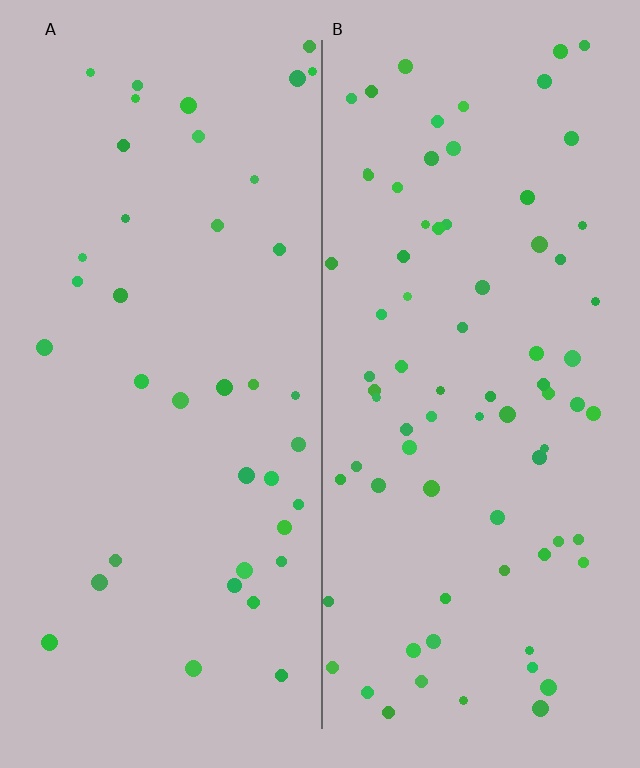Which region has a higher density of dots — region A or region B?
B (the right).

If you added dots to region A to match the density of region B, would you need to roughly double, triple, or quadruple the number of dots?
Approximately double.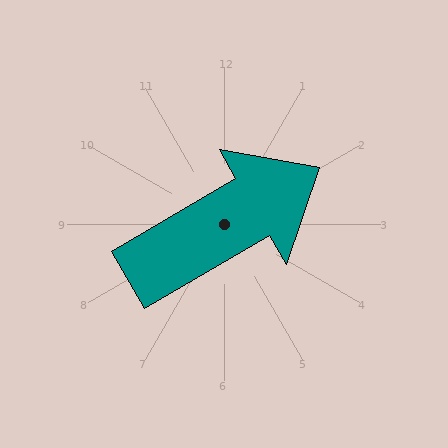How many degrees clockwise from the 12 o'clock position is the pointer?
Approximately 60 degrees.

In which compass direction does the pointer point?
Northeast.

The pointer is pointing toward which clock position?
Roughly 2 o'clock.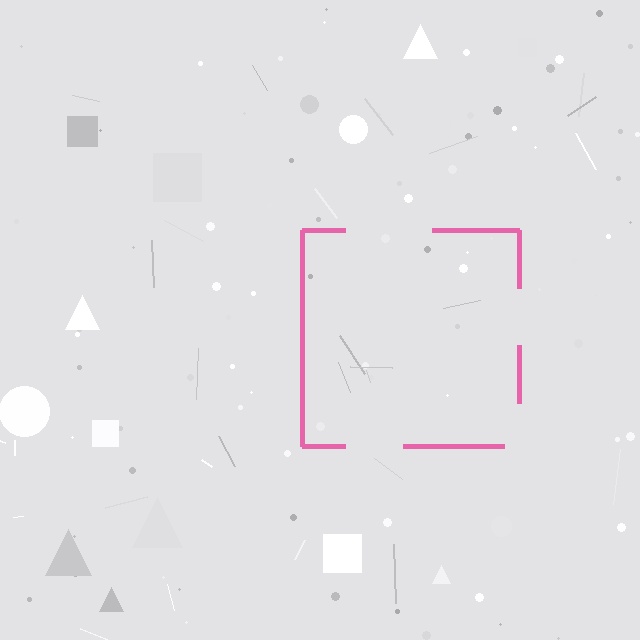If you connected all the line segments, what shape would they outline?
They would outline a square.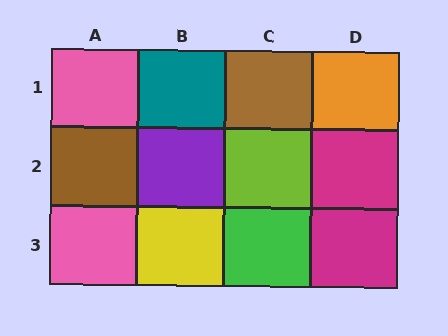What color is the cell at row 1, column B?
Teal.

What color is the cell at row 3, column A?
Pink.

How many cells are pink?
2 cells are pink.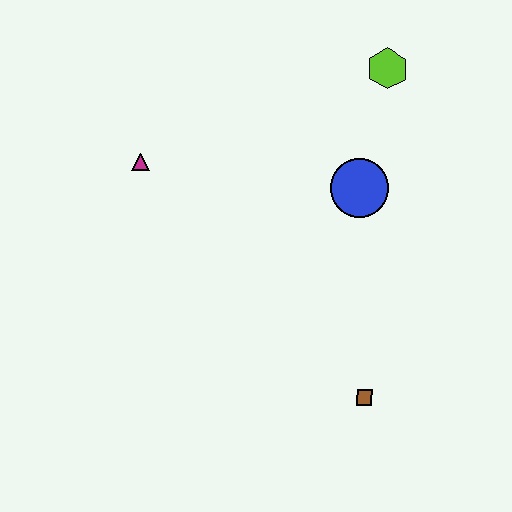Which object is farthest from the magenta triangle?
The brown square is farthest from the magenta triangle.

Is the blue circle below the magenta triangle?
Yes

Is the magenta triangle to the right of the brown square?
No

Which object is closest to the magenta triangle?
The blue circle is closest to the magenta triangle.